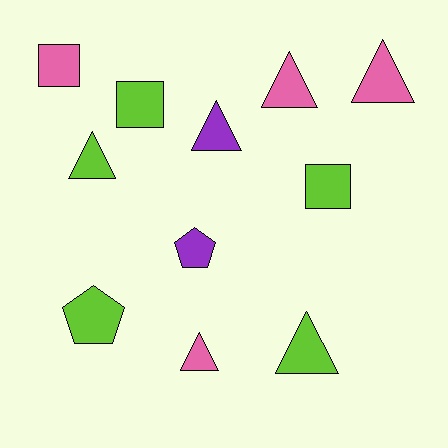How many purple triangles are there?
There is 1 purple triangle.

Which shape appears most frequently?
Triangle, with 6 objects.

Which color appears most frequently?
Lime, with 5 objects.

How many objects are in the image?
There are 11 objects.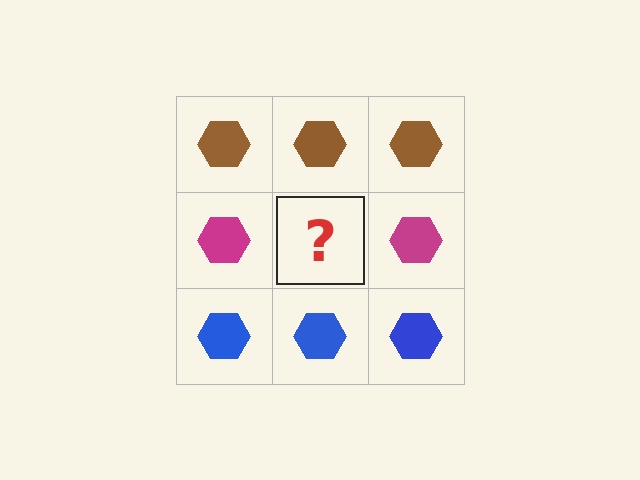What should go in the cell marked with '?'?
The missing cell should contain a magenta hexagon.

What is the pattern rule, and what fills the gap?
The rule is that each row has a consistent color. The gap should be filled with a magenta hexagon.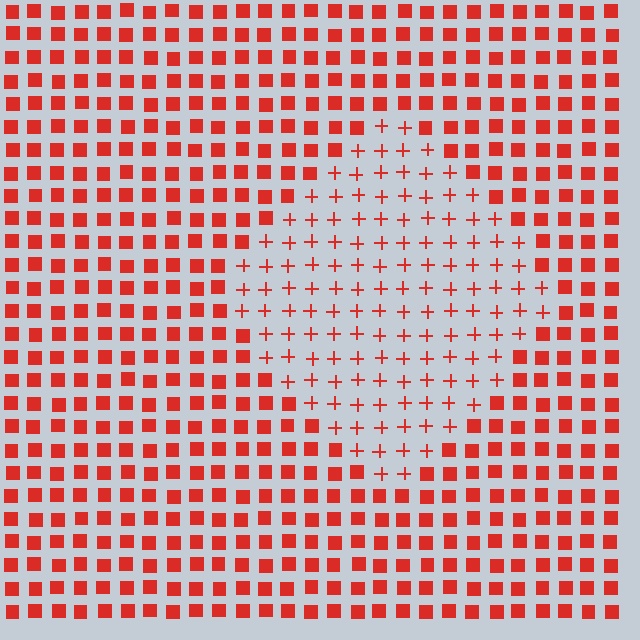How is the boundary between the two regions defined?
The boundary is defined by a change in element shape: plus signs inside vs. squares outside. All elements share the same color and spacing.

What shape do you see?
I see a diamond.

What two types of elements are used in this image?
The image uses plus signs inside the diamond region and squares outside it.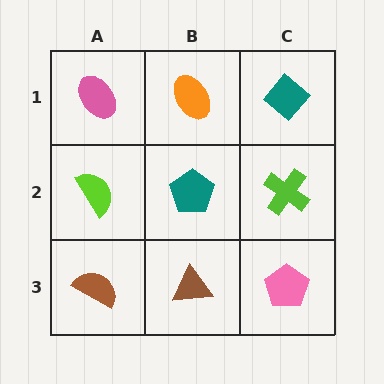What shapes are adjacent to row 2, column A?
A pink ellipse (row 1, column A), a brown semicircle (row 3, column A), a teal pentagon (row 2, column B).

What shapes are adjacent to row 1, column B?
A teal pentagon (row 2, column B), a pink ellipse (row 1, column A), a teal diamond (row 1, column C).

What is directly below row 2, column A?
A brown semicircle.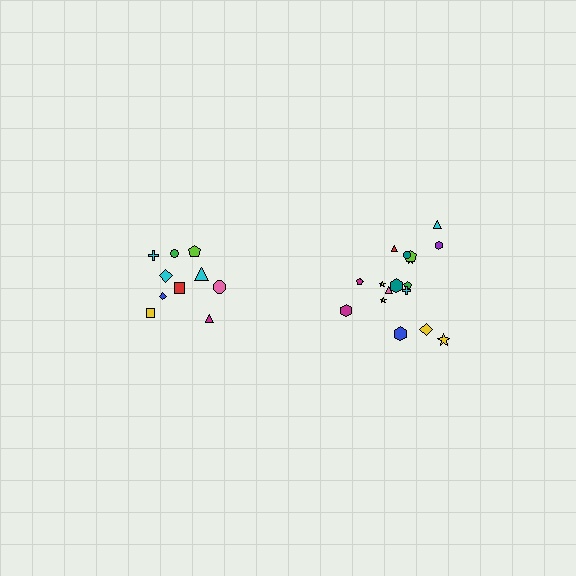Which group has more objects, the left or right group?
The right group.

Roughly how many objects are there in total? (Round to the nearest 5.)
Roughly 30 objects in total.